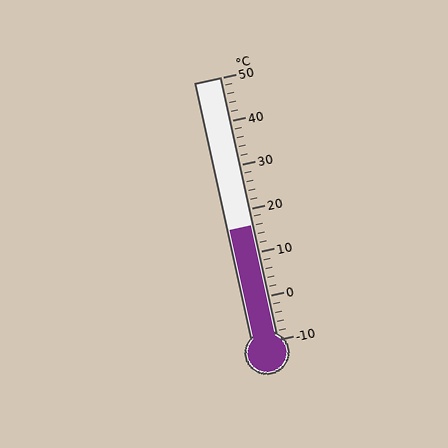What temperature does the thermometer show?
The thermometer shows approximately 16°C.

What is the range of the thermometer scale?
The thermometer scale ranges from -10°C to 50°C.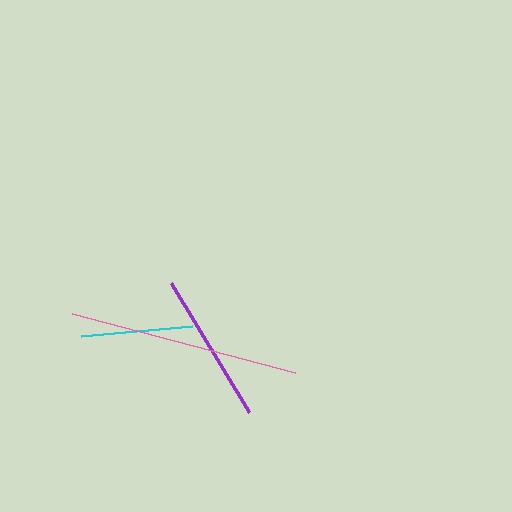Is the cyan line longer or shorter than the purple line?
The purple line is longer than the cyan line.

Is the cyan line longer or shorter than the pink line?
The pink line is longer than the cyan line.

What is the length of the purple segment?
The purple segment is approximately 151 pixels long.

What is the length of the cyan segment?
The cyan segment is approximately 112 pixels long.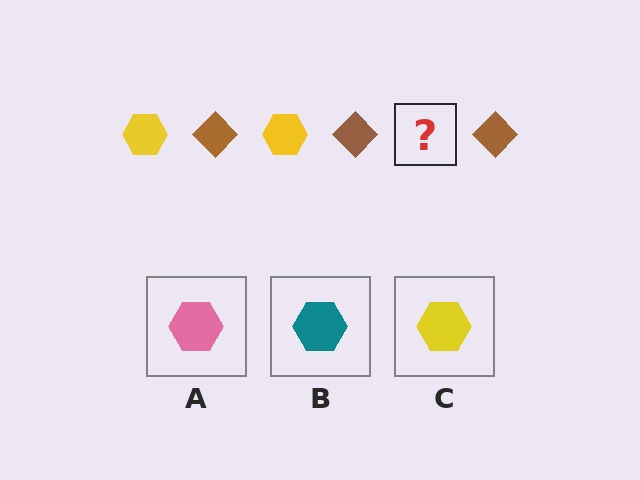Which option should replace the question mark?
Option C.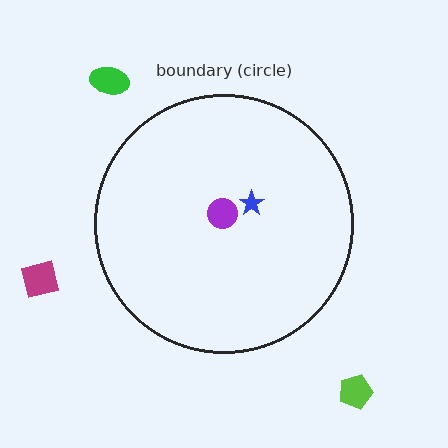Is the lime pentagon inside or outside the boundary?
Outside.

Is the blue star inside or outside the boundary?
Inside.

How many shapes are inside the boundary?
2 inside, 3 outside.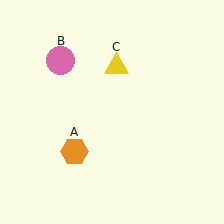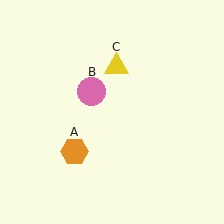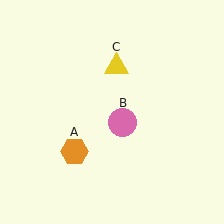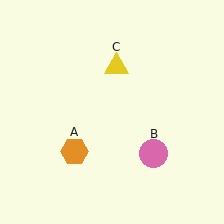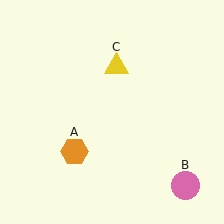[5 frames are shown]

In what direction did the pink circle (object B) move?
The pink circle (object B) moved down and to the right.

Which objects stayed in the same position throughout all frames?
Orange hexagon (object A) and yellow triangle (object C) remained stationary.